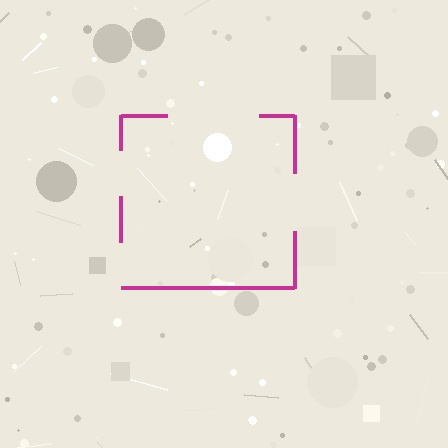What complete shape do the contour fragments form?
The contour fragments form a square.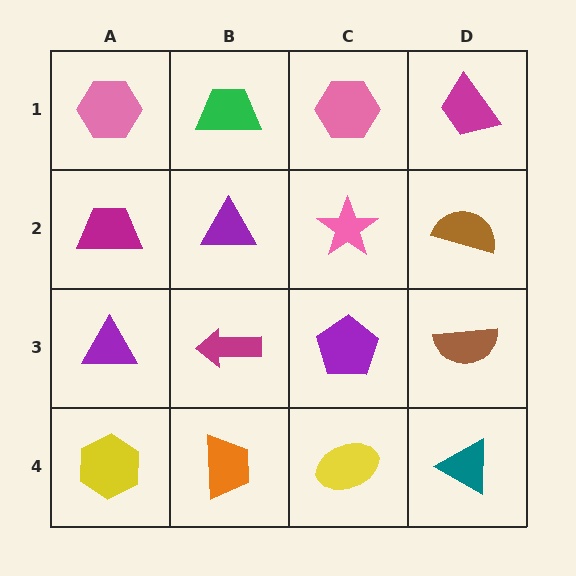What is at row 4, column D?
A teal triangle.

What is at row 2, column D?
A brown semicircle.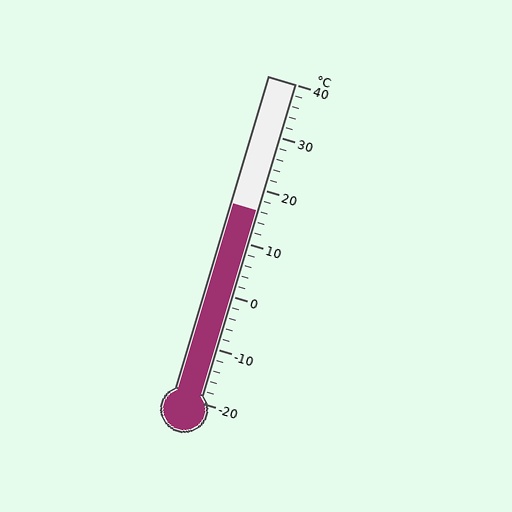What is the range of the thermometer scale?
The thermometer scale ranges from -20°C to 40°C.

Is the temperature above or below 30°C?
The temperature is below 30°C.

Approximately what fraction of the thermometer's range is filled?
The thermometer is filled to approximately 60% of its range.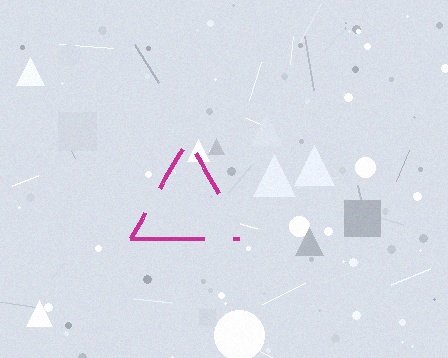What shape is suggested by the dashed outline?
The dashed outline suggests a triangle.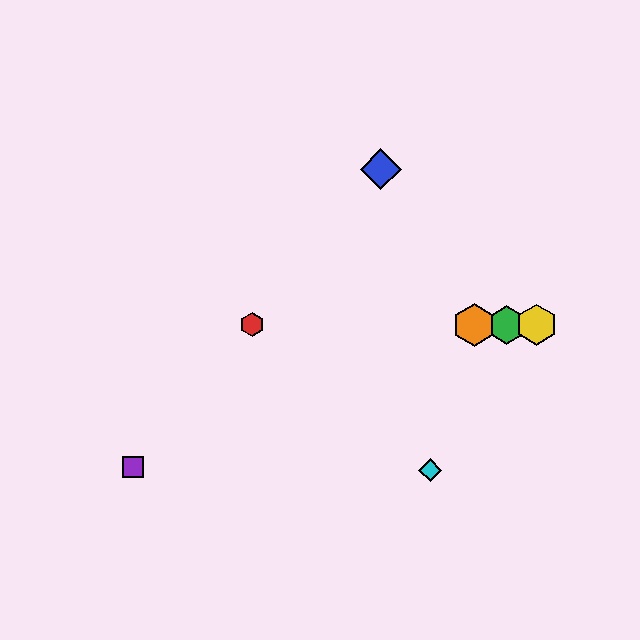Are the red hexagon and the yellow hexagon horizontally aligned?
Yes, both are at y≈325.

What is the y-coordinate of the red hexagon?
The red hexagon is at y≈325.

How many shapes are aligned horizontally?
4 shapes (the red hexagon, the green hexagon, the yellow hexagon, the orange hexagon) are aligned horizontally.